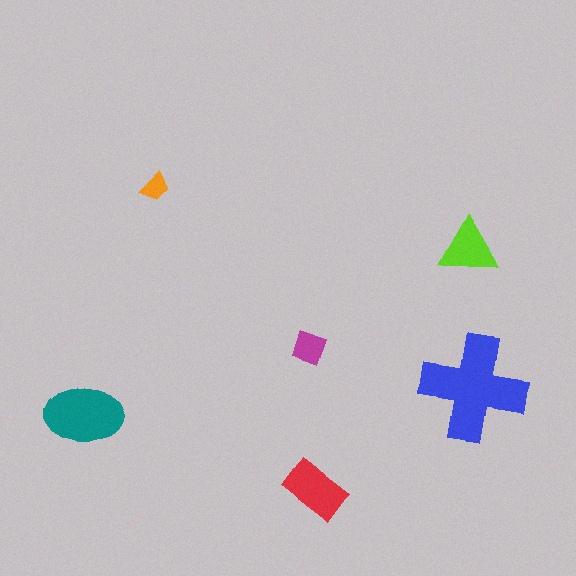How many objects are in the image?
There are 6 objects in the image.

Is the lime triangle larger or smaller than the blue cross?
Smaller.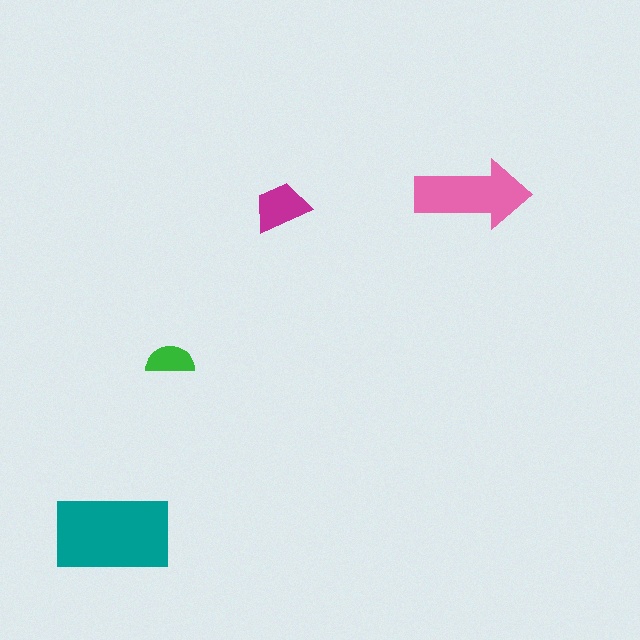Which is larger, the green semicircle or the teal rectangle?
The teal rectangle.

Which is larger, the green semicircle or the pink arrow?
The pink arrow.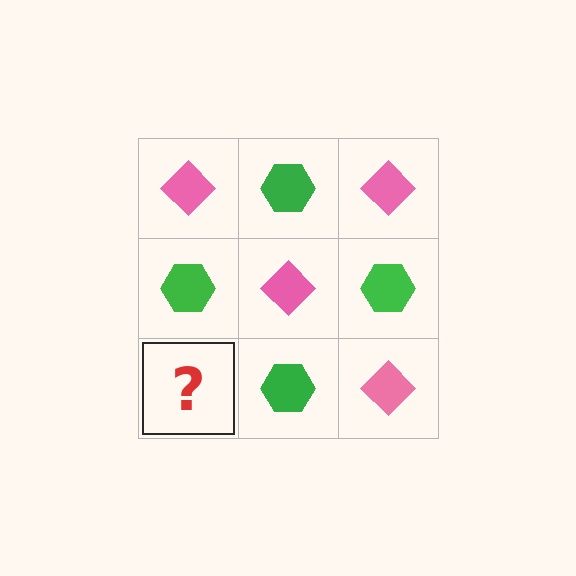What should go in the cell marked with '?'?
The missing cell should contain a pink diamond.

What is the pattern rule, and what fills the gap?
The rule is that it alternates pink diamond and green hexagon in a checkerboard pattern. The gap should be filled with a pink diamond.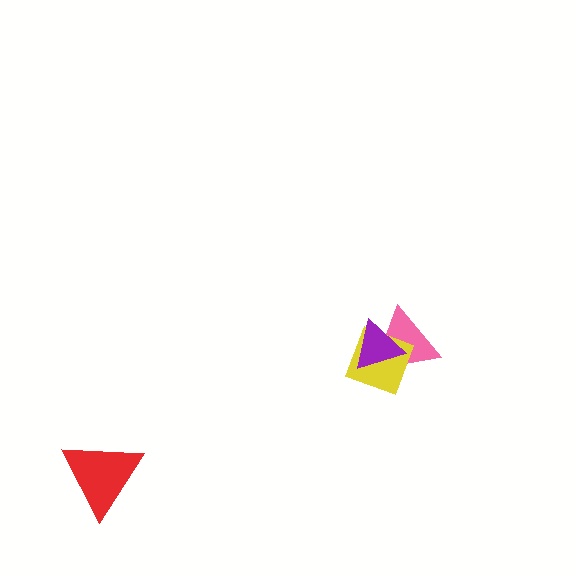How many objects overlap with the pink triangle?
2 objects overlap with the pink triangle.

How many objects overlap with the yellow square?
2 objects overlap with the yellow square.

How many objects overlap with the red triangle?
0 objects overlap with the red triangle.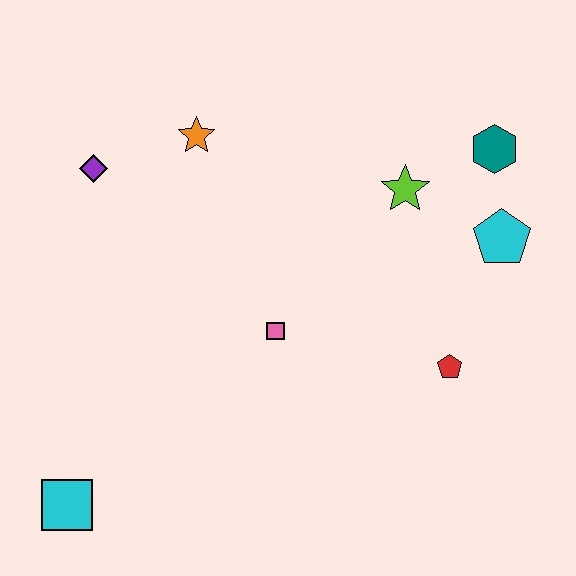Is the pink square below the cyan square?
No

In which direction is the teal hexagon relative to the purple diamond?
The teal hexagon is to the right of the purple diamond.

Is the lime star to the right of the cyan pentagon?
No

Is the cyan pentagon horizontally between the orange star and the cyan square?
No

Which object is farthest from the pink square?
The teal hexagon is farthest from the pink square.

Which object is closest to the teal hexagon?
The cyan pentagon is closest to the teal hexagon.